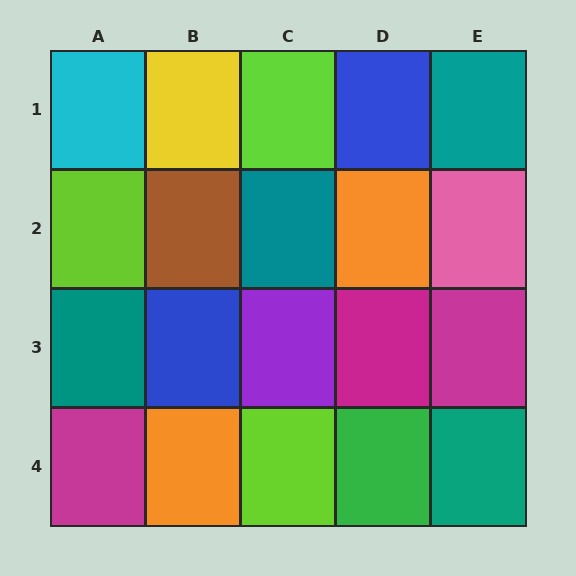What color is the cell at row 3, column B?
Blue.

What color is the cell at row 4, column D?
Green.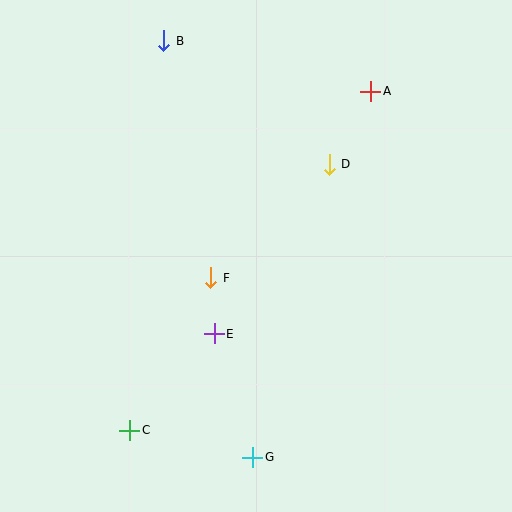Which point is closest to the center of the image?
Point F at (211, 278) is closest to the center.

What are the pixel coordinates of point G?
Point G is at (252, 457).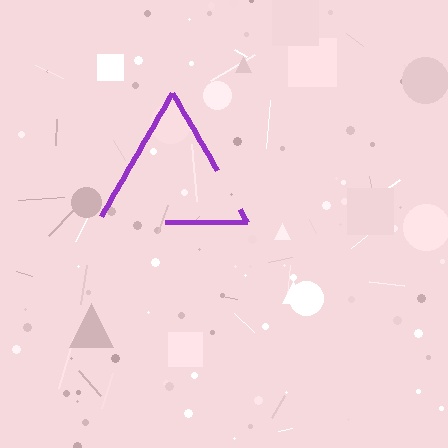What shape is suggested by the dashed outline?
The dashed outline suggests a triangle.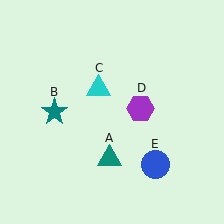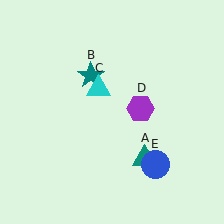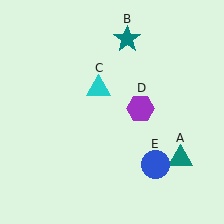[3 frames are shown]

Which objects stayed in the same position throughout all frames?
Cyan triangle (object C) and purple hexagon (object D) and blue circle (object E) remained stationary.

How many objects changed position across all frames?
2 objects changed position: teal triangle (object A), teal star (object B).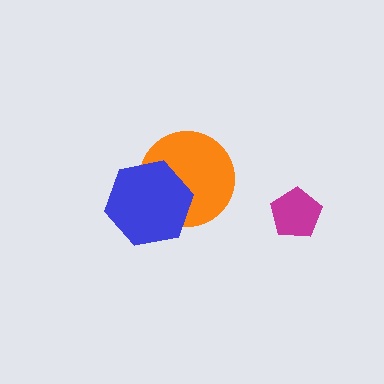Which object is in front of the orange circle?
The blue hexagon is in front of the orange circle.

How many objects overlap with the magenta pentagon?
0 objects overlap with the magenta pentagon.